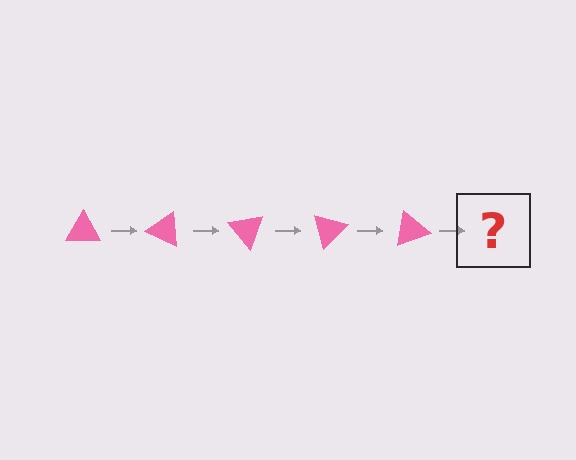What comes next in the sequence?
The next element should be a pink triangle rotated 125 degrees.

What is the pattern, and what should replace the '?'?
The pattern is that the triangle rotates 25 degrees each step. The '?' should be a pink triangle rotated 125 degrees.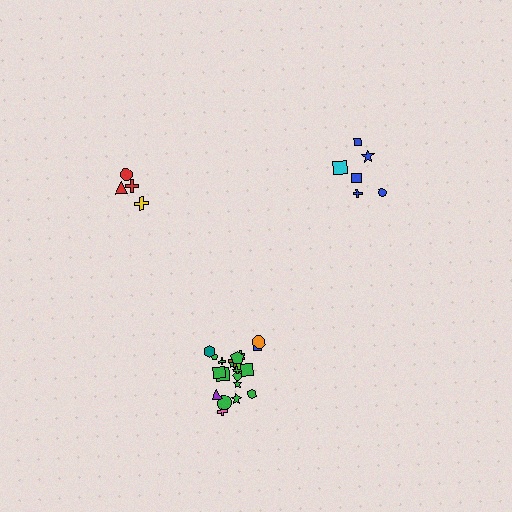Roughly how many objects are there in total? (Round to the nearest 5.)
Roughly 30 objects in total.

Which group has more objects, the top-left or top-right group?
The top-right group.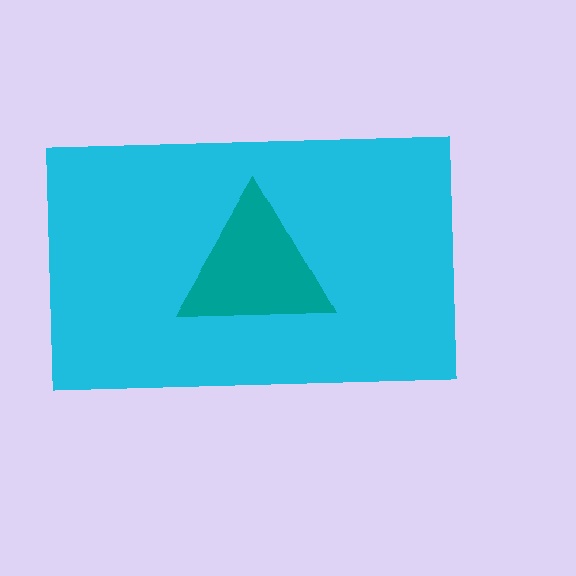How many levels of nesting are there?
2.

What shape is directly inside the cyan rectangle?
The teal triangle.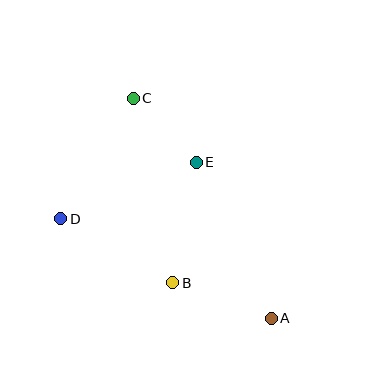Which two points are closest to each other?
Points C and E are closest to each other.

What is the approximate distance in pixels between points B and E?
The distance between B and E is approximately 123 pixels.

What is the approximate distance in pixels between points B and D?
The distance between B and D is approximately 129 pixels.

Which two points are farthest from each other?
Points A and C are farthest from each other.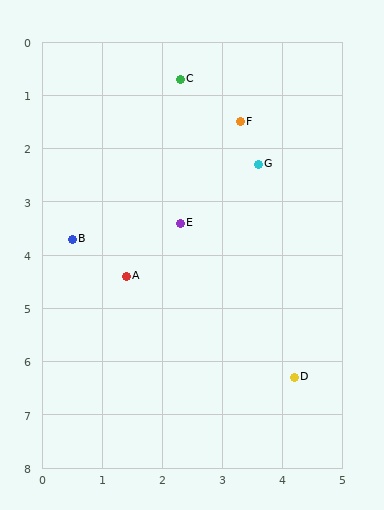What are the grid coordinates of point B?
Point B is at approximately (0.5, 3.7).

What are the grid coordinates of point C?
Point C is at approximately (2.3, 0.7).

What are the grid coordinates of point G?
Point G is at approximately (3.6, 2.3).